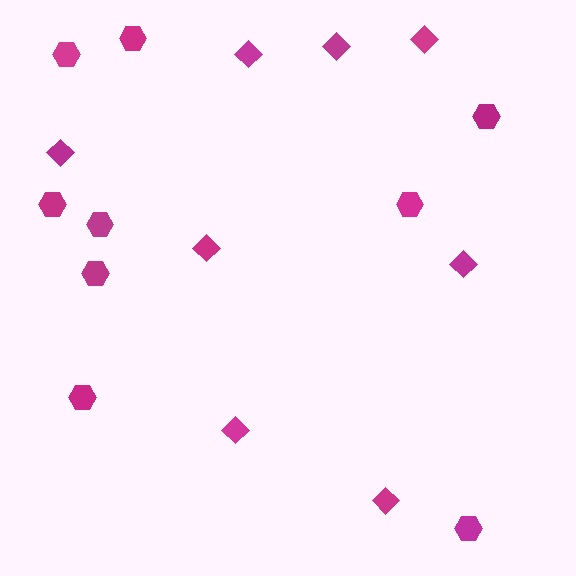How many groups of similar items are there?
There are 2 groups: one group of diamonds (8) and one group of hexagons (9).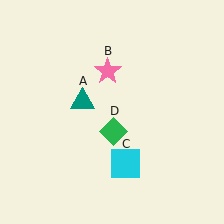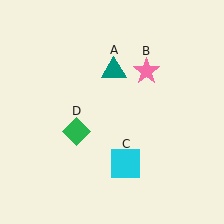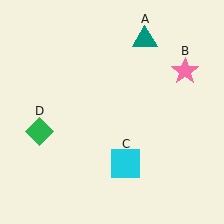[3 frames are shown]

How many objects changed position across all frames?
3 objects changed position: teal triangle (object A), pink star (object B), green diamond (object D).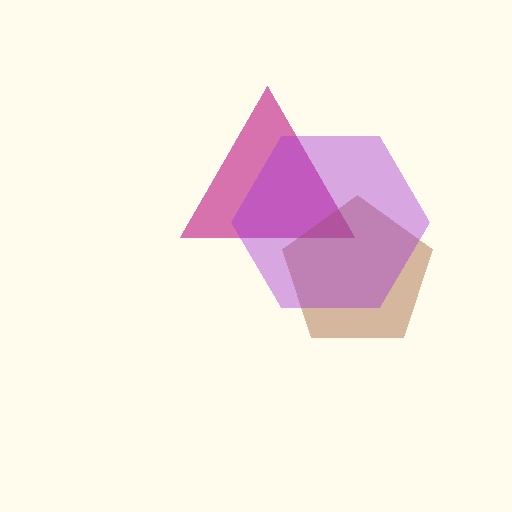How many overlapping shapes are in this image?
There are 3 overlapping shapes in the image.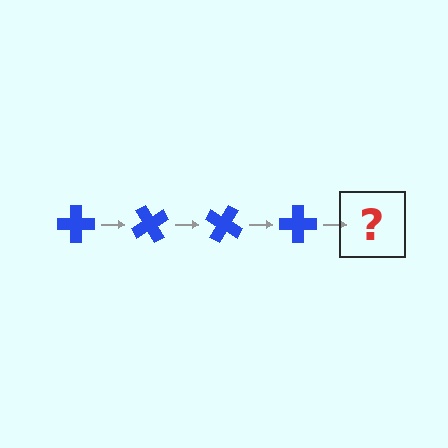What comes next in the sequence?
The next element should be a blue cross rotated 240 degrees.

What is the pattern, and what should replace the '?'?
The pattern is that the cross rotates 60 degrees each step. The '?' should be a blue cross rotated 240 degrees.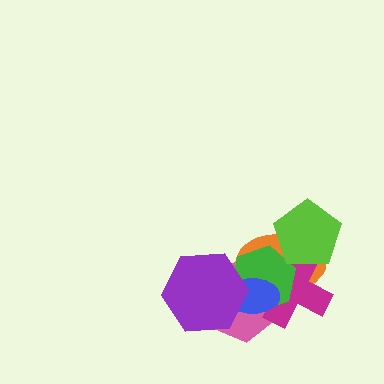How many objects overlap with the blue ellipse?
5 objects overlap with the blue ellipse.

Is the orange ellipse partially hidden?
Yes, it is partially covered by another shape.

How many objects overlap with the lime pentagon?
2 objects overlap with the lime pentagon.